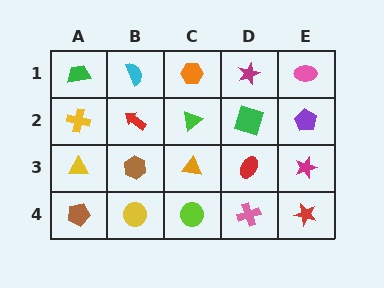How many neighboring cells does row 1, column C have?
3.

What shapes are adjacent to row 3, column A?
A yellow cross (row 2, column A), a brown pentagon (row 4, column A), a brown hexagon (row 3, column B).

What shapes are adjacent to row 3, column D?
A green square (row 2, column D), a pink cross (row 4, column D), an orange triangle (row 3, column C), a magenta star (row 3, column E).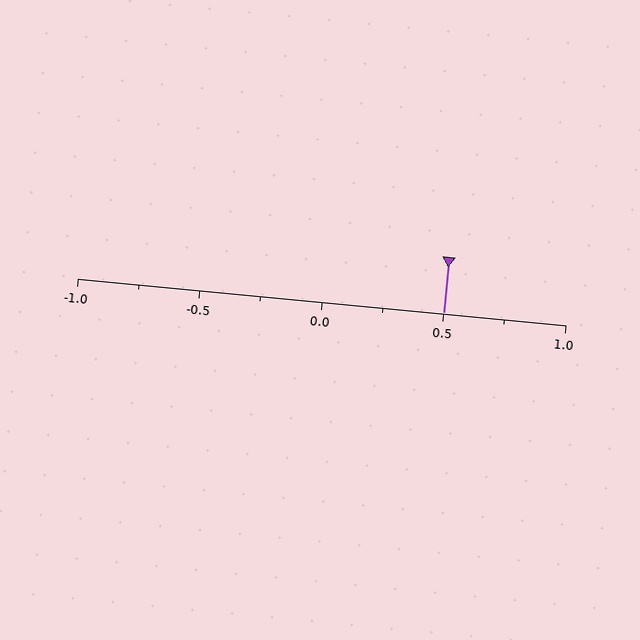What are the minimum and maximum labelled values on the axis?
The axis runs from -1.0 to 1.0.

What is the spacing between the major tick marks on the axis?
The major ticks are spaced 0.5 apart.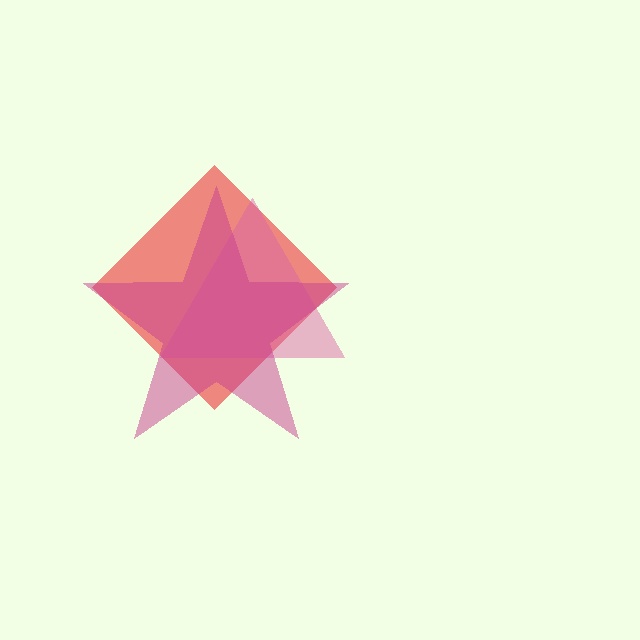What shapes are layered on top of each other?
The layered shapes are: a red diamond, a pink triangle, a magenta star.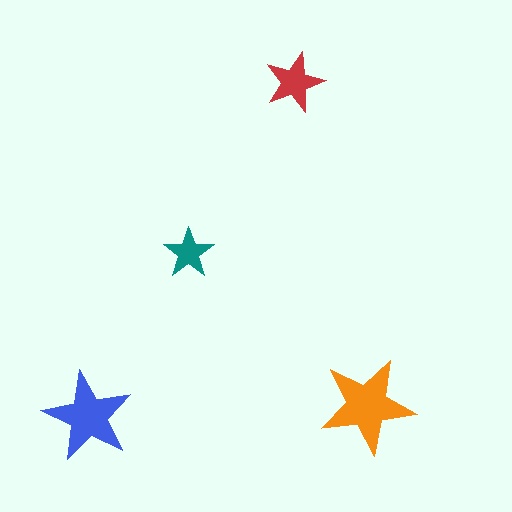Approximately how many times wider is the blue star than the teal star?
About 2 times wider.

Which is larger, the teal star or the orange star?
The orange one.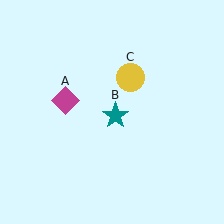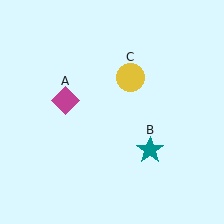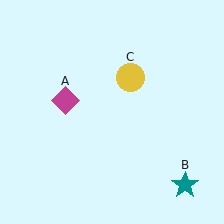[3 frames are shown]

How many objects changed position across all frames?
1 object changed position: teal star (object B).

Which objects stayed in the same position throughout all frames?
Magenta diamond (object A) and yellow circle (object C) remained stationary.